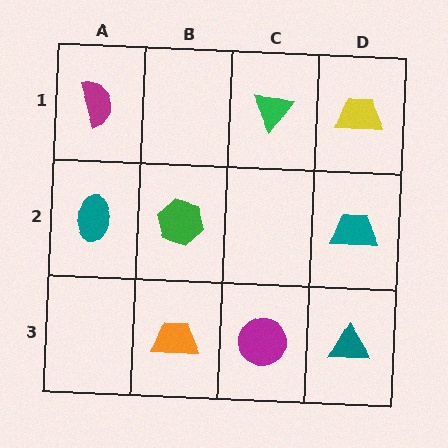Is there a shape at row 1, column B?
No, that cell is empty.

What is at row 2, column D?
A teal trapezoid.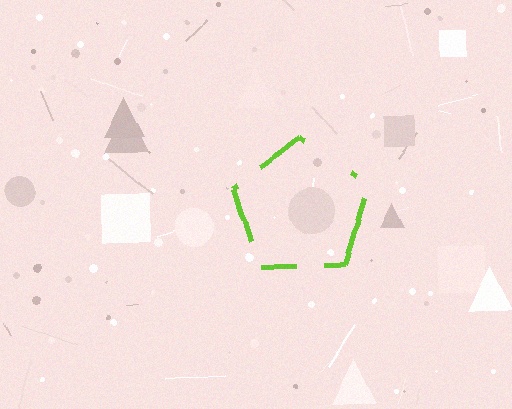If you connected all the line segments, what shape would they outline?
They would outline a pentagon.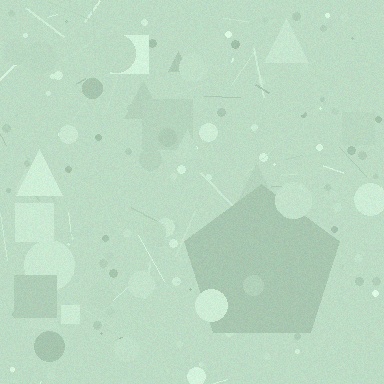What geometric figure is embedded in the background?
A pentagon is embedded in the background.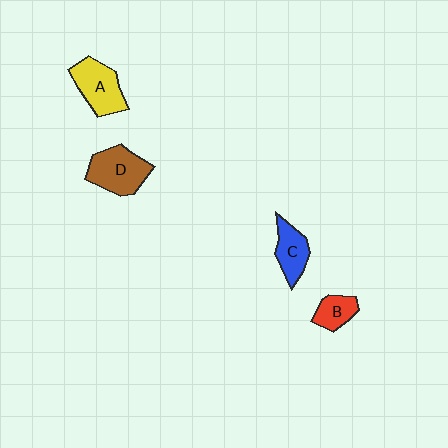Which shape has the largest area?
Shape D (brown).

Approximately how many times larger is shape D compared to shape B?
Approximately 1.9 times.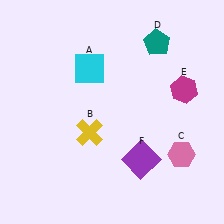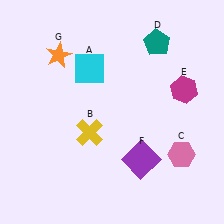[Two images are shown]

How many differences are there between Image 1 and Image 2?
There is 1 difference between the two images.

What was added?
An orange star (G) was added in Image 2.